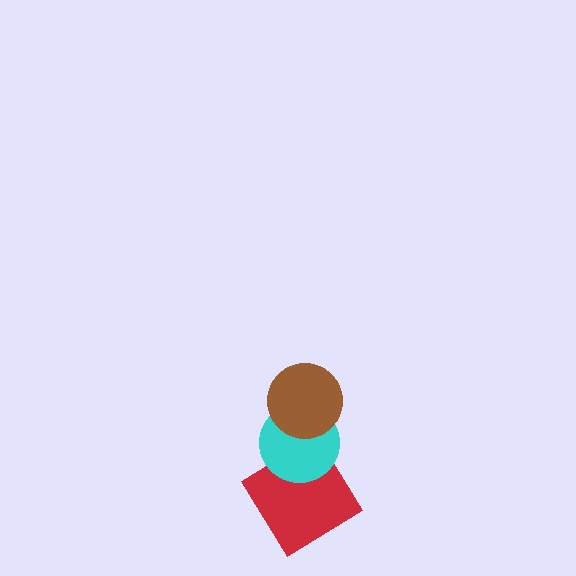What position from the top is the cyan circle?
The cyan circle is 2nd from the top.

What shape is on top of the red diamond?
The cyan circle is on top of the red diamond.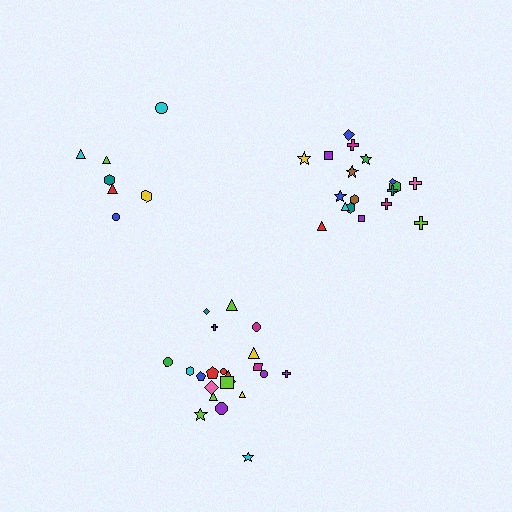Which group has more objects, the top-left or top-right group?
The top-right group.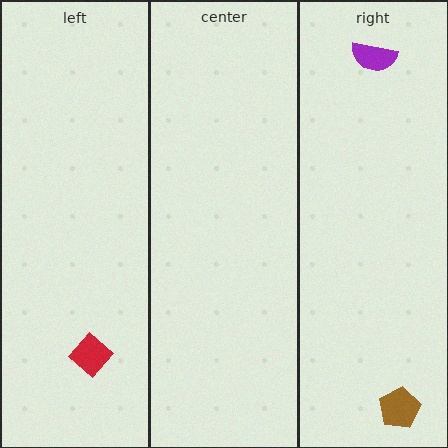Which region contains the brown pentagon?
The right region.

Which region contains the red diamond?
The left region.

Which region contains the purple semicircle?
The right region.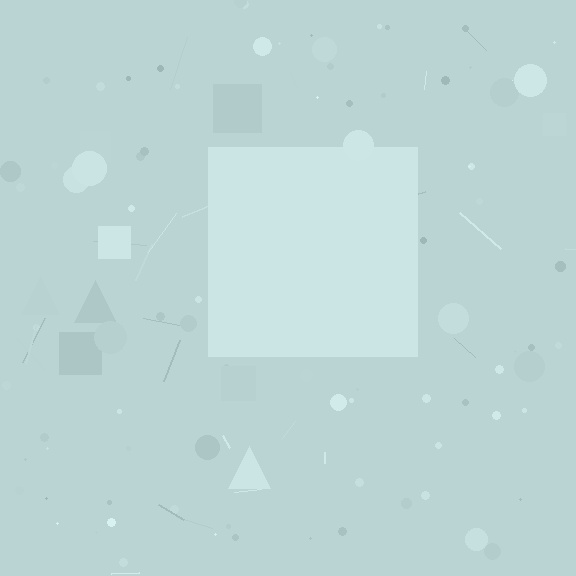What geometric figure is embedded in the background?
A square is embedded in the background.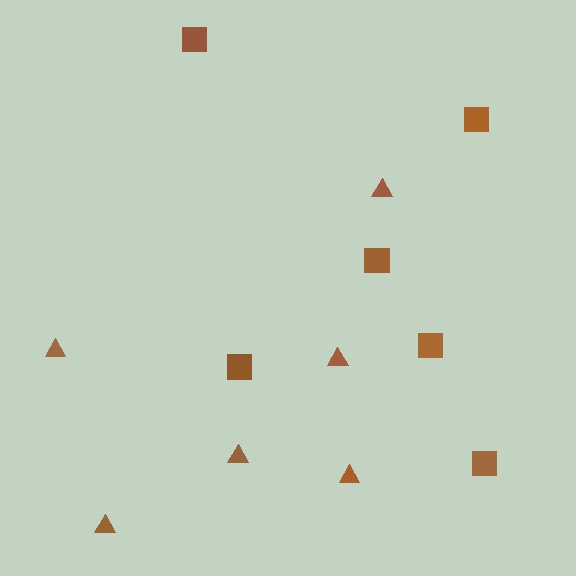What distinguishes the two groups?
There are 2 groups: one group of triangles (6) and one group of squares (6).